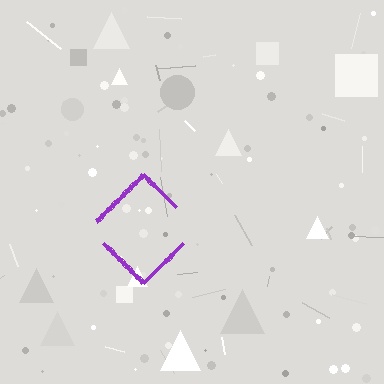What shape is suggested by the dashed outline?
The dashed outline suggests a diamond.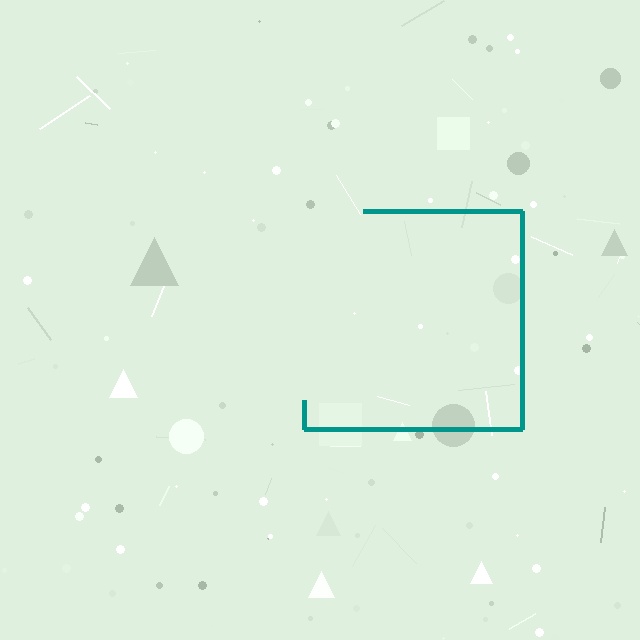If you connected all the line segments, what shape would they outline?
They would outline a square.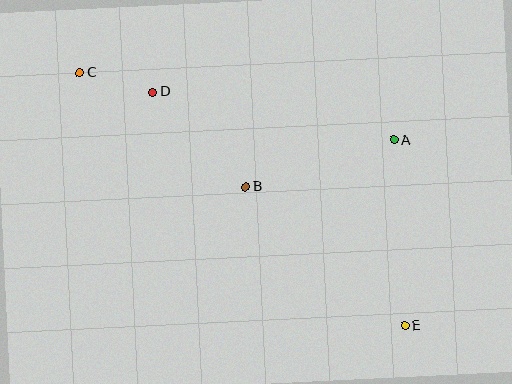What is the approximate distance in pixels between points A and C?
The distance between A and C is approximately 322 pixels.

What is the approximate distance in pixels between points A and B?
The distance between A and B is approximately 156 pixels.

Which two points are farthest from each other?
Points C and E are farthest from each other.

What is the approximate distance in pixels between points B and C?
The distance between B and C is approximately 201 pixels.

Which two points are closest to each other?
Points C and D are closest to each other.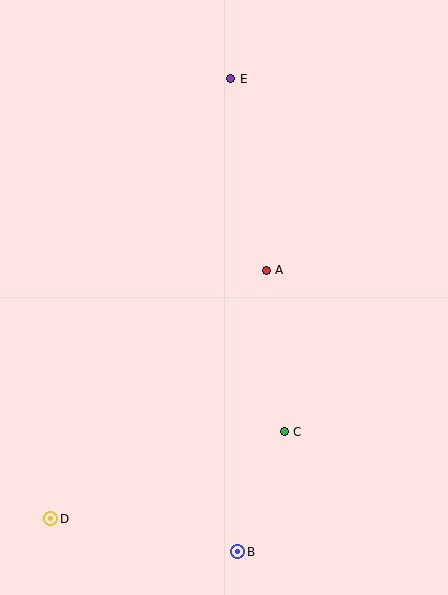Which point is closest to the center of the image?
Point A at (266, 270) is closest to the center.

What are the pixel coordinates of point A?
Point A is at (266, 270).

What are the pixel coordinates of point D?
Point D is at (51, 519).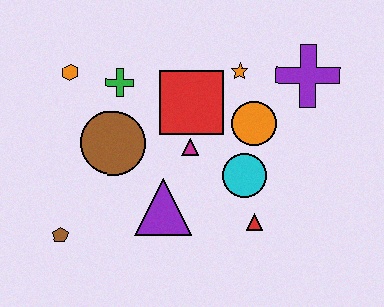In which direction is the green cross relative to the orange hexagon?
The green cross is to the right of the orange hexagon.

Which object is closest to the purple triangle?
The magenta triangle is closest to the purple triangle.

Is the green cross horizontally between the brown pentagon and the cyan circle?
Yes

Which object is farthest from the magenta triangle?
The brown pentagon is farthest from the magenta triangle.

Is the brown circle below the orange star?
Yes